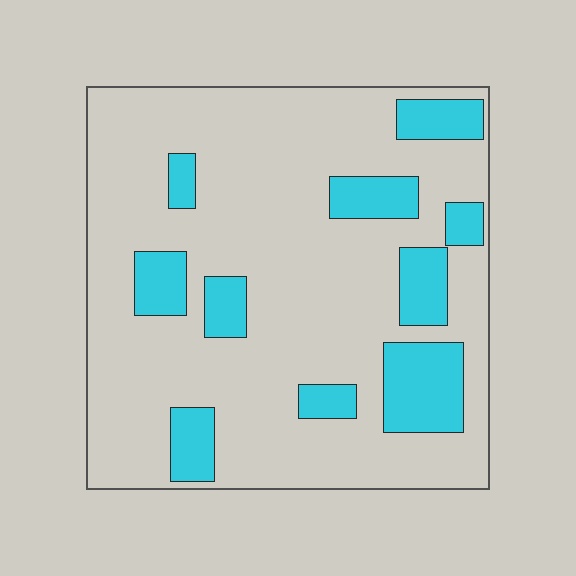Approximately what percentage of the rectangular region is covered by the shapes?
Approximately 20%.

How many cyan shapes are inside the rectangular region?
10.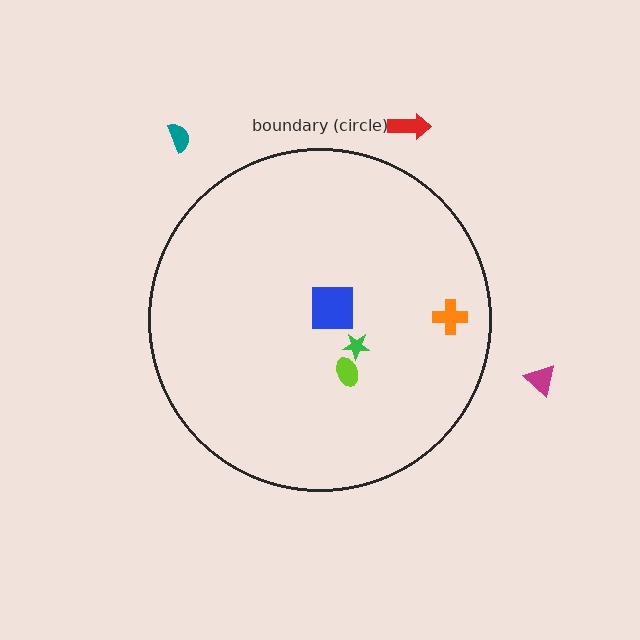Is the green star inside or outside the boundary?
Inside.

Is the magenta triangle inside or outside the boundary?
Outside.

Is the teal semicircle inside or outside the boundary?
Outside.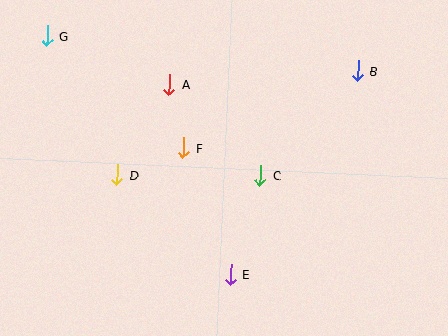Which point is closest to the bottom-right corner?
Point E is closest to the bottom-right corner.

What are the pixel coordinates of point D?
Point D is at (117, 175).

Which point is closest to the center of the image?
Point C at (260, 175) is closest to the center.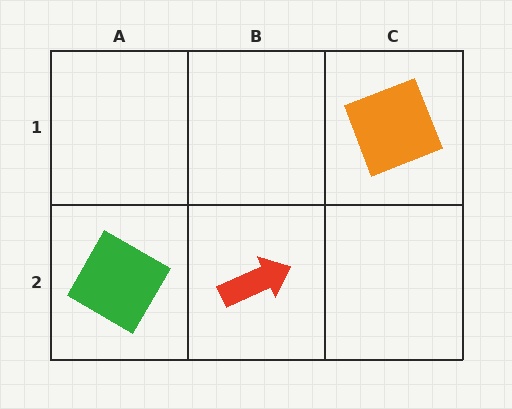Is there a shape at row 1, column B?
No, that cell is empty.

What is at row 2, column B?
A red arrow.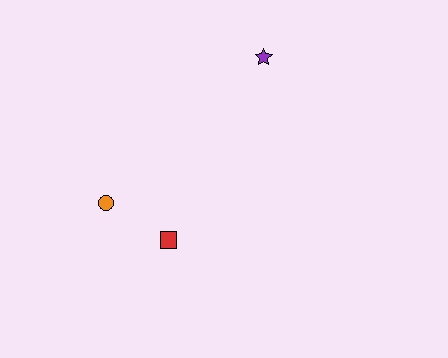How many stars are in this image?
There is 1 star.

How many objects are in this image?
There are 3 objects.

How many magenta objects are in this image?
There are no magenta objects.